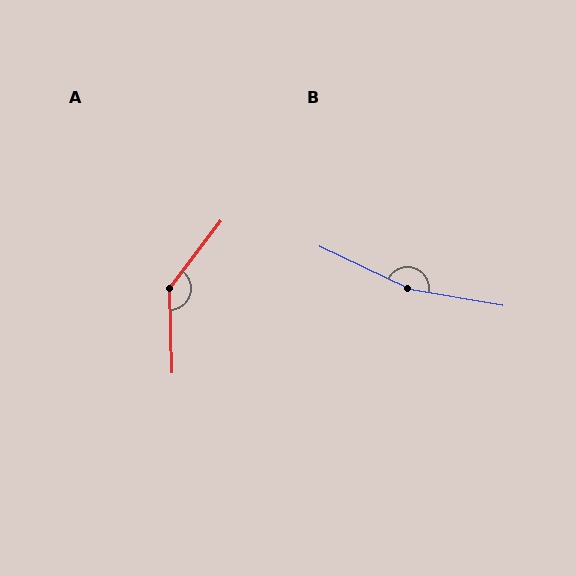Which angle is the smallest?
A, at approximately 141 degrees.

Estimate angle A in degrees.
Approximately 141 degrees.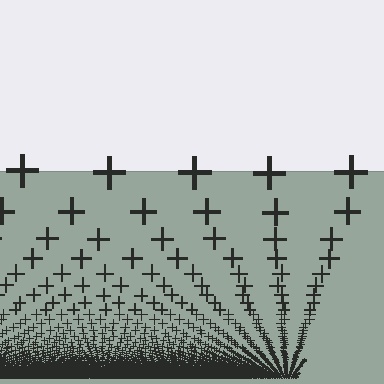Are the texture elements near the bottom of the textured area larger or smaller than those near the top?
Smaller. The gradient is inverted — elements near the bottom are smaller and denser.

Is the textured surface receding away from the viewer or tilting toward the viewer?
The surface appears to tilt toward the viewer. Texture elements get larger and sparser toward the top.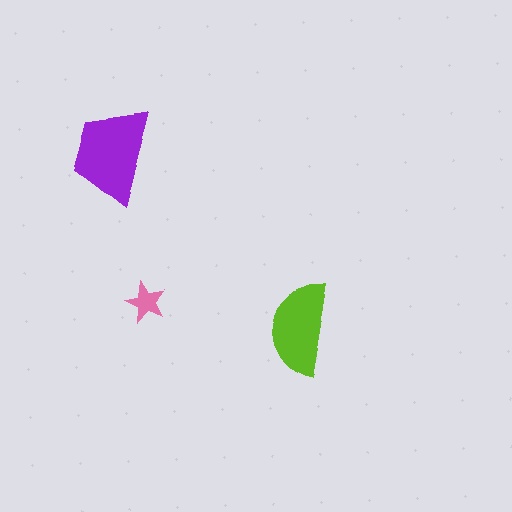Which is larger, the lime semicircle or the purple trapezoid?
The purple trapezoid.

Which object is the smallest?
The pink star.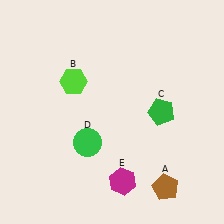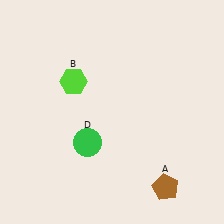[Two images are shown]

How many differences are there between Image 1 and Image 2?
There are 2 differences between the two images.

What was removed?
The magenta hexagon (E), the green pentagon (C) were removed in Image 2.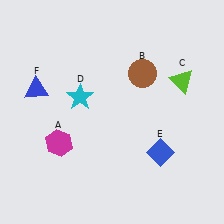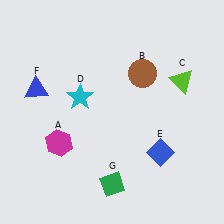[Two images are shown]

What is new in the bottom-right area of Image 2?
A green diamond (G) was added in the bottom-right area of Image 2.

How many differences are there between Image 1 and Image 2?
There is 1 difference between the two images.